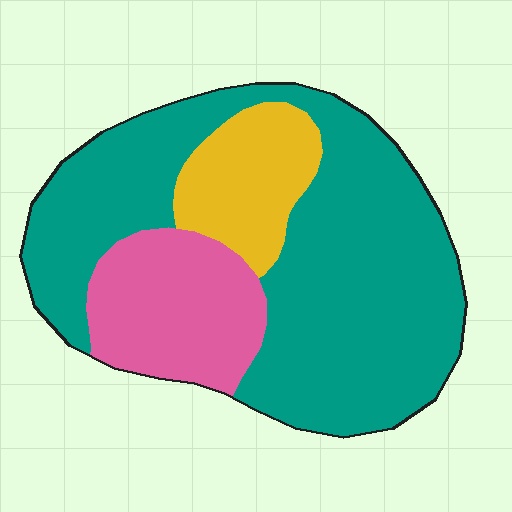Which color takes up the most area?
Teal, at roughly 65%.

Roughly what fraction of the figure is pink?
Pink covers 20% of the figure.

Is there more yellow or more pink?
Pink.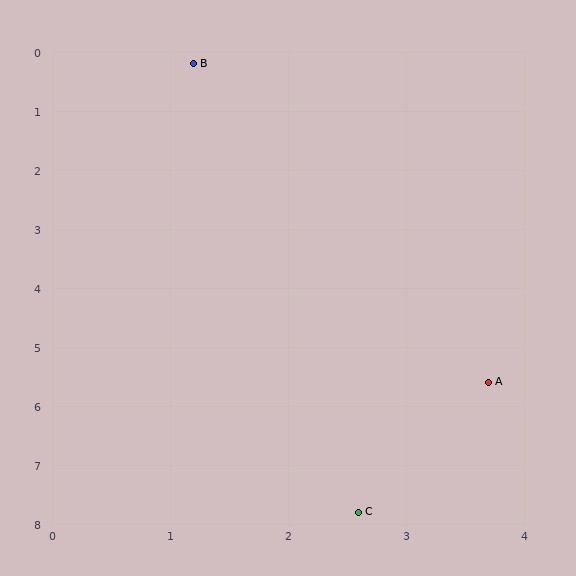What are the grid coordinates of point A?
Point A is at approximately (3.7, 5.6).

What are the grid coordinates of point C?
Point C is at approximately (2.6, 7.8).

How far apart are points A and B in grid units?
Points A and B are about 6.0 grid units apart.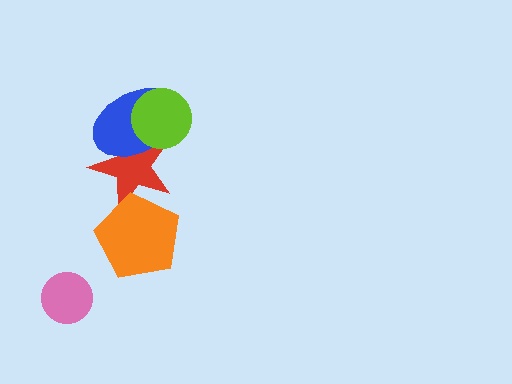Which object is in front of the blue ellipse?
The lime circle is in front of the blue ellipse.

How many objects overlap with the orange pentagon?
1 object overlaps with the orange pentagon.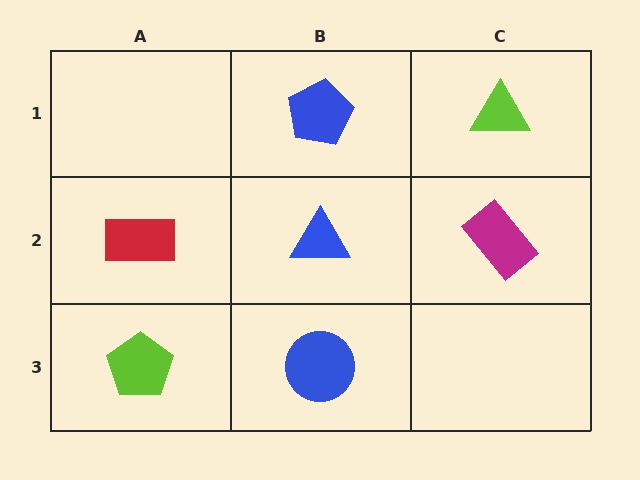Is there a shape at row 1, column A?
No, that cell is empty.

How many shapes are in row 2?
3 shapes.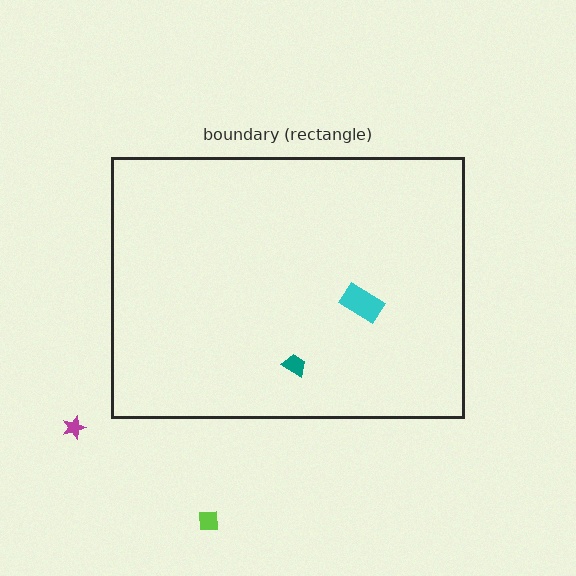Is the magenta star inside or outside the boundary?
Outside.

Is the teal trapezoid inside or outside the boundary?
Inside.